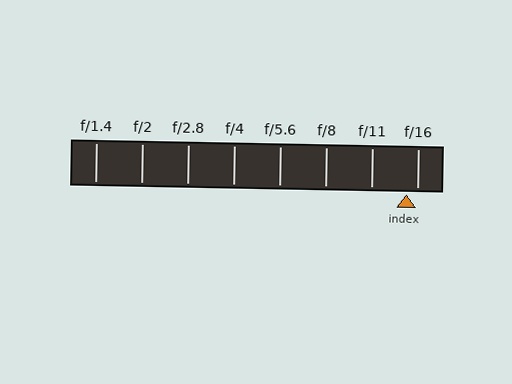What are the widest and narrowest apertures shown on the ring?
The widest aperture shown is f/1.4 and the narrowest is f/16.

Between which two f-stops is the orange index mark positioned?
The index mark is between f/11 and f/16.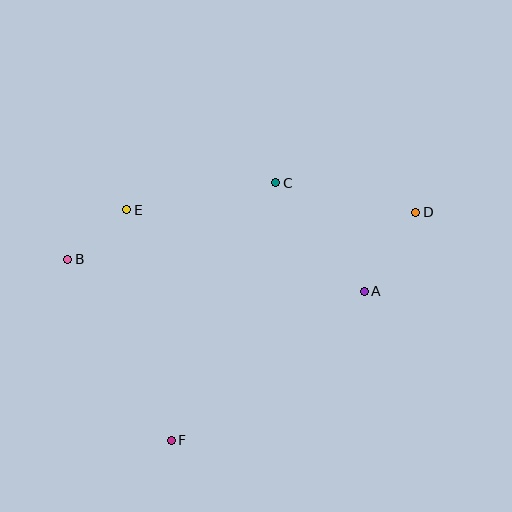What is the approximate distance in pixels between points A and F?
The distance between A and F is approximately 243 pixels.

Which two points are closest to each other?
Points B and E are closest to each other.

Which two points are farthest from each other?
Points B and D are farthest from each other.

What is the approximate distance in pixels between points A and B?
The distance between A and B is approximately 298 pixels.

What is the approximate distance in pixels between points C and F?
The distance between C and F is approximately 278 pixels.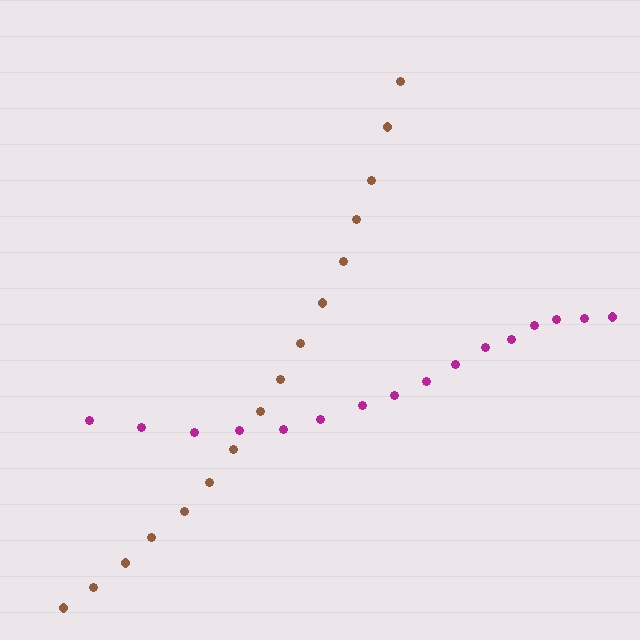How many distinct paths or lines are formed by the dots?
There are 2 distinct paths.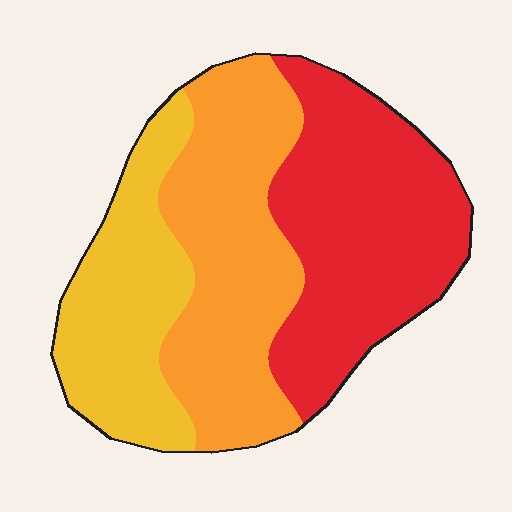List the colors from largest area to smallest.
From largest to smallest: red, orange, yellow.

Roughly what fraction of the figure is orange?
Orange covers 36% of the figure.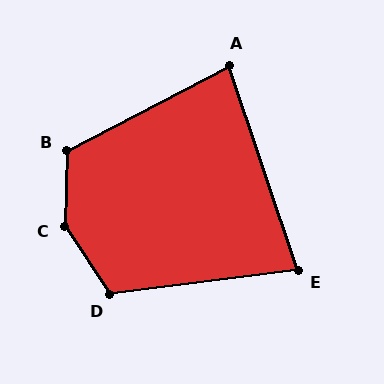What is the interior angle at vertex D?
Approximately 116 degrees (obtuse).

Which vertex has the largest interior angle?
C, at approximately 145 degrees.